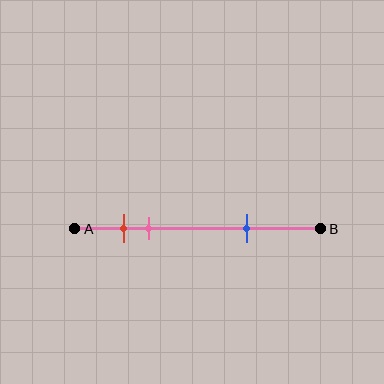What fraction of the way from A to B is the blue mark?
The blue mark is approximately 70% (0.7) of the way from A to B.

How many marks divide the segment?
There are 3 marks dividing the segment.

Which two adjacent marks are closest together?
The red and pink marks are the closest adjacent pair.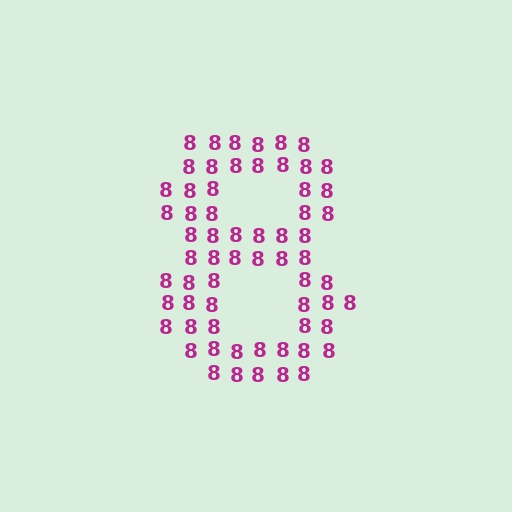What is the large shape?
The large shape is the digit 8.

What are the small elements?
The small elements are digit 8's.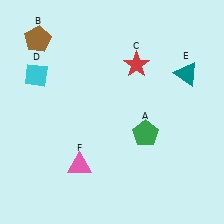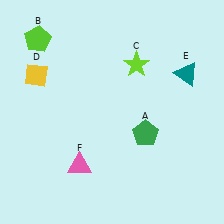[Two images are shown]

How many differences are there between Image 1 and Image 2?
There are 3 differences between the two images.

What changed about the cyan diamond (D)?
In Image 1, D is cyan. In Image 2, it changed to yellow.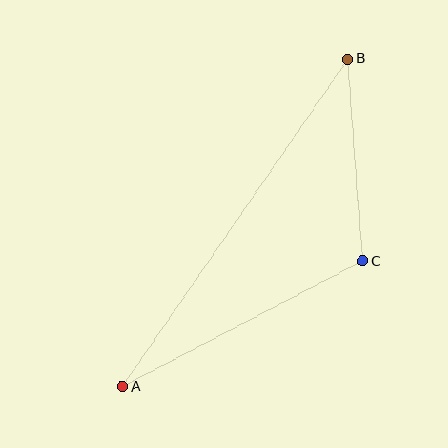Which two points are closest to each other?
Points B and C are closest to each other.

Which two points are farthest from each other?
Points A and B are farthest from each other.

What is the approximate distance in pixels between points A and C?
The distance between A and C is approximately 271 pixels.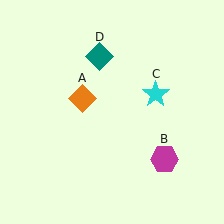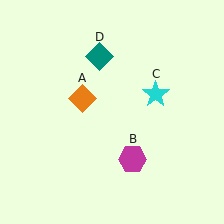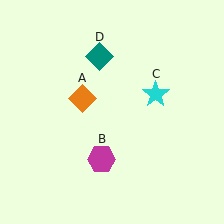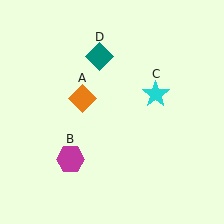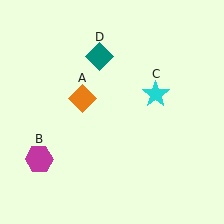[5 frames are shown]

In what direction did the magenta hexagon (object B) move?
The magenta hexagon (object B) moved left.